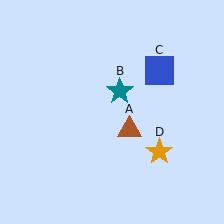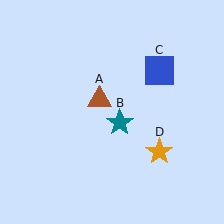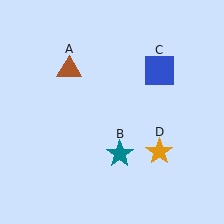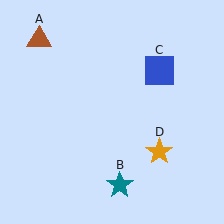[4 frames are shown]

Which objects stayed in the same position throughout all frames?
Blue square (object C) and orange star (object D) remained stationary.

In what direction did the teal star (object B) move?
The teal star (object B) moved down.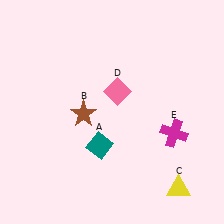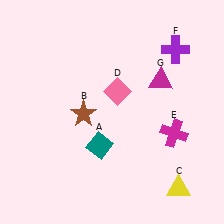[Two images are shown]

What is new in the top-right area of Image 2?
A magenta triangle (G) was added in the top-right area of Image 2.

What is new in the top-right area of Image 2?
A purple cross (F) was added in the top-right area of Image 2.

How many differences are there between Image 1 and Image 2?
There are 2 differences between the two images.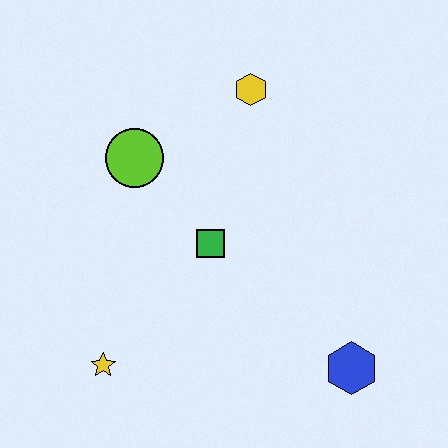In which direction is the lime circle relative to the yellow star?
The lime circle is above the yellow star.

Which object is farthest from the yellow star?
The yellow hexagon is farthest from the yellow star.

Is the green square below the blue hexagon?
No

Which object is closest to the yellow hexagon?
The lime circle is closest to the yellow hexagon.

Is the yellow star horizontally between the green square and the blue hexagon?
No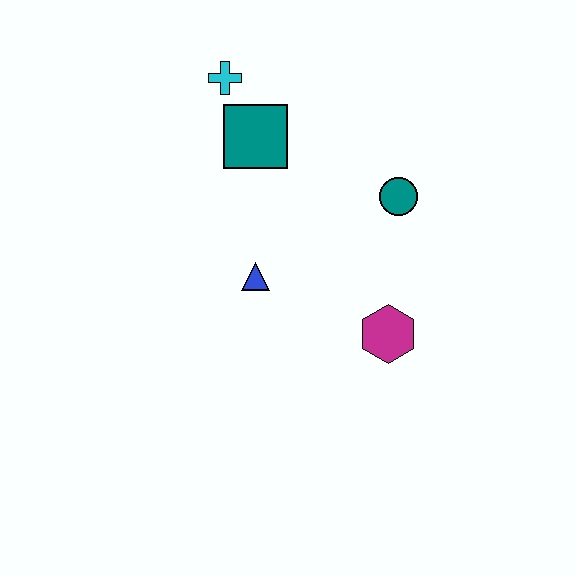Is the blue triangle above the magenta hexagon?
Yes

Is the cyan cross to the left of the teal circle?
Yes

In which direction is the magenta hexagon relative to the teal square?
The magenta hexagon is below the teal square.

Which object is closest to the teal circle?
The magenta hexagon is closest to the teal circle.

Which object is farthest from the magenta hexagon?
The cyan cross is farthest from the magenta hexagon.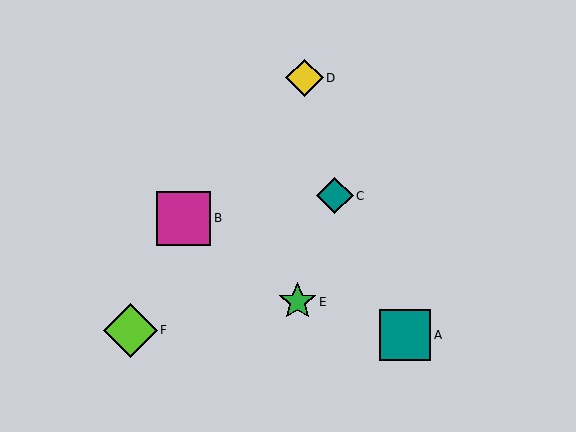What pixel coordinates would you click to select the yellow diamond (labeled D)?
Click at (304, 78) to select the yellow diamond D.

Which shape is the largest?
The magenta square (labeled B) is the largest.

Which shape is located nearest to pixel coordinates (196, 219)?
The magenta square (labeled B) at (183, 218) is nearest to that location.